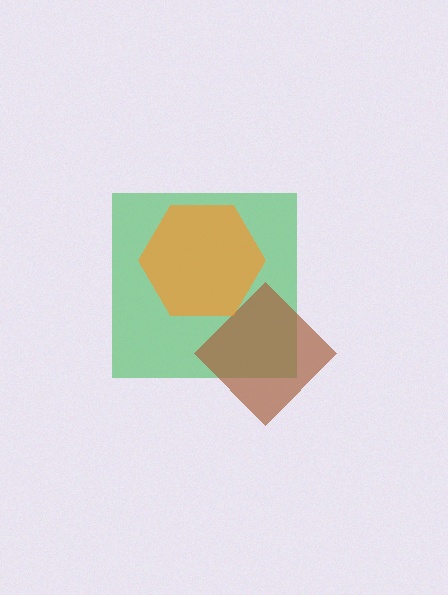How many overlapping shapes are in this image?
There are 3 overlapping shapes in the image.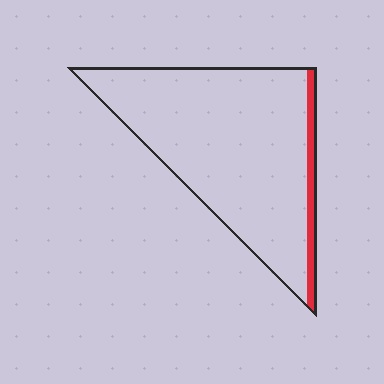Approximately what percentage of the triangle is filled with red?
Approximately 10%.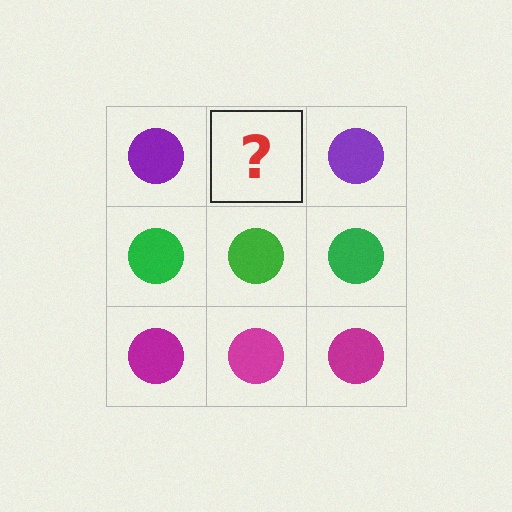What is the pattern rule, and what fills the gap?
The rule is that each row has a consistent color. The gap should be filled with a purple circle.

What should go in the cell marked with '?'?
The missing cell should contain a purple circle.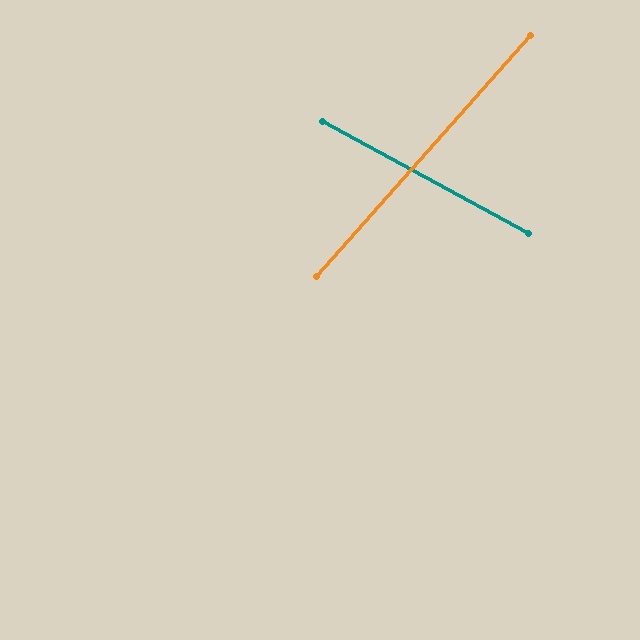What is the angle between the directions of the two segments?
Approximately 77 degrees.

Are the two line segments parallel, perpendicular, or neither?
Neither parallel nor perpendicular — they differ by about 77°.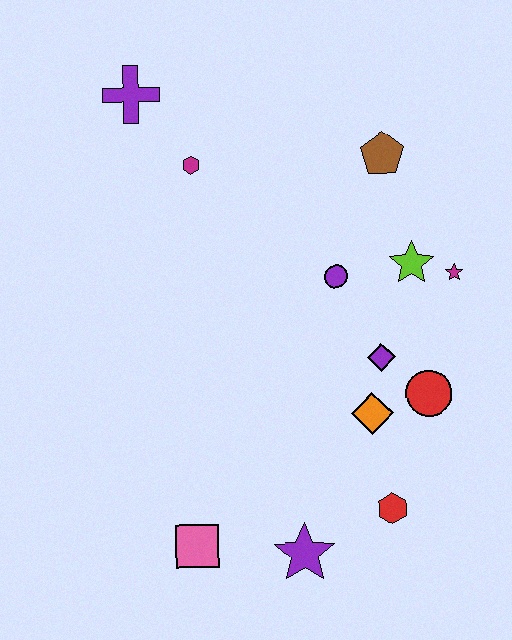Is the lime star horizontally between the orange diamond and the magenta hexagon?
No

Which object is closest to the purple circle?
The lime star is closest to the purple circle.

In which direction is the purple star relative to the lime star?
The purple star is below the lime star.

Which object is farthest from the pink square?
The purple cross is farthest from the pink square.